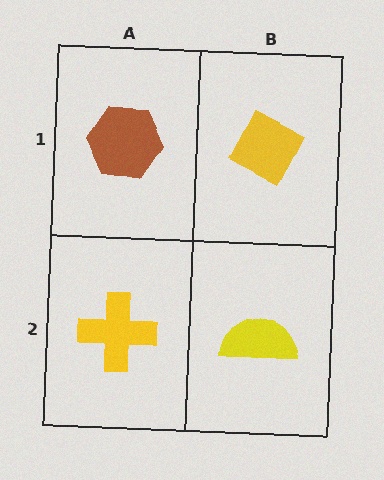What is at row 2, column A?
A yellow cross.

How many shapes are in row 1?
2 shapes.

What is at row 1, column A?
A brown hexagon.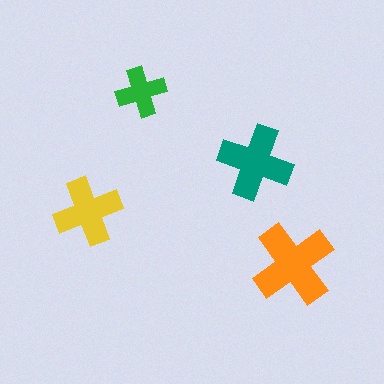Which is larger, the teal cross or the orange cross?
The orange one.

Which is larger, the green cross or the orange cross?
The orange one.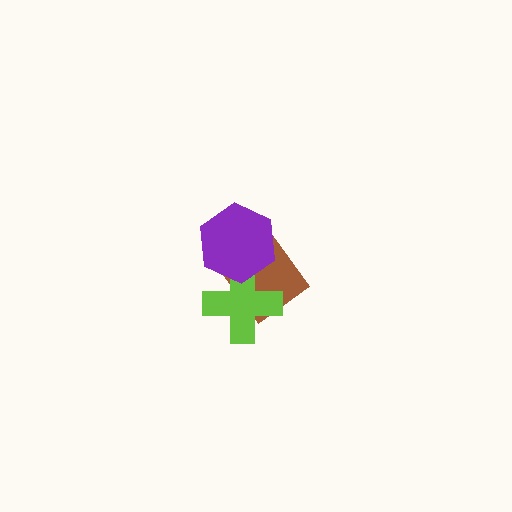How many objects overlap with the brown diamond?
2 objects overlap with the brown diamond.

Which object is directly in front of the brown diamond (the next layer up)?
The lime cross is directly in front of the brown diamond.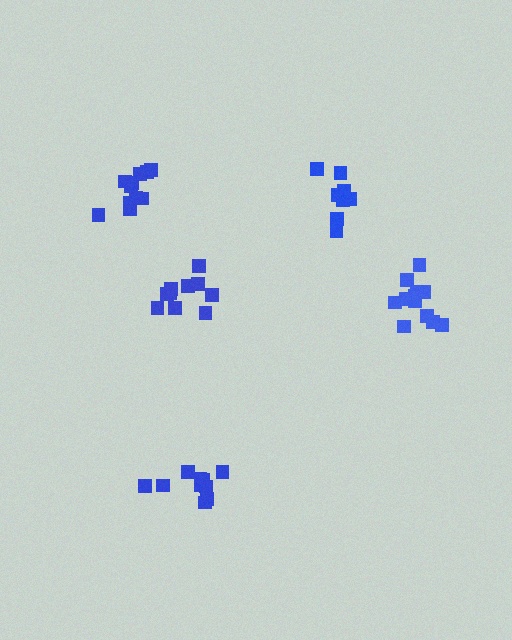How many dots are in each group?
Group 1: 10 dots, Group 2: 12 dots, Group 3: 8 dots, Group 4: 10 dots, Group 5: 11 dots (51 total).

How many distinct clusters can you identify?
There are 5 distinct clusters.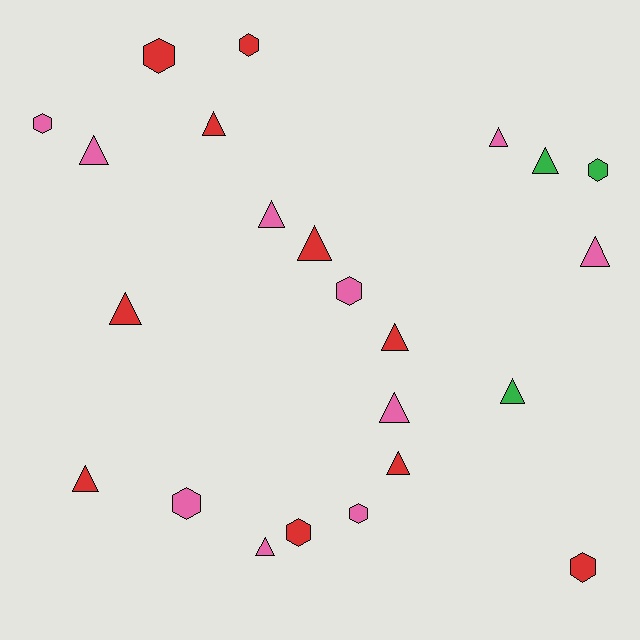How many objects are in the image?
There are 23 objects.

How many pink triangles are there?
There are 6 pink triangles.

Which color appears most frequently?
Pink, with 10 objects.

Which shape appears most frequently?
Triangle, with 14 objects.